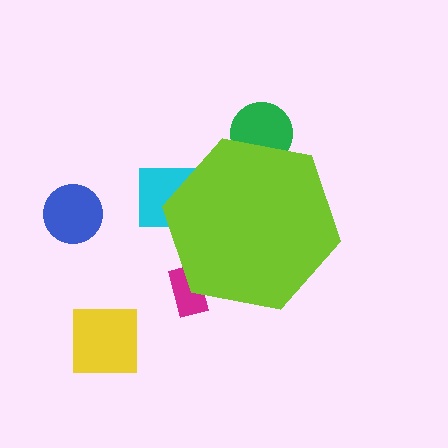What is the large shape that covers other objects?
A lime hexagon.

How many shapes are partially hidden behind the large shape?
3 shapes are partially hidden.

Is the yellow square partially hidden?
No, the yellow square is fully visible.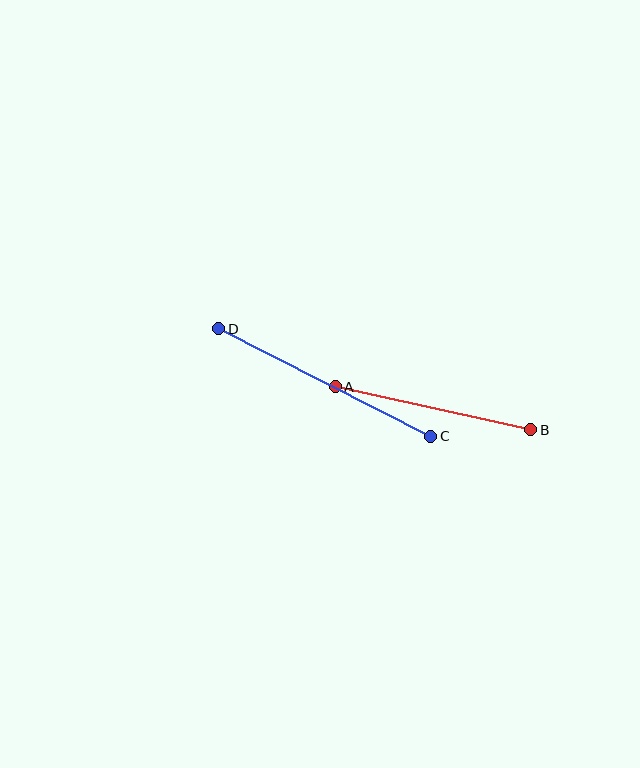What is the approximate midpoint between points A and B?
The midpoint is at approximately (433, 408) pixels.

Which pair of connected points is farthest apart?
Points C and D are farthest apart.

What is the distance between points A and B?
The distance is approximately 200 pixels.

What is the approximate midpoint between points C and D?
The midpoint is at approximately (325, 383) pixels.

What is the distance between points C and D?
The distance is approximately 238 pixels.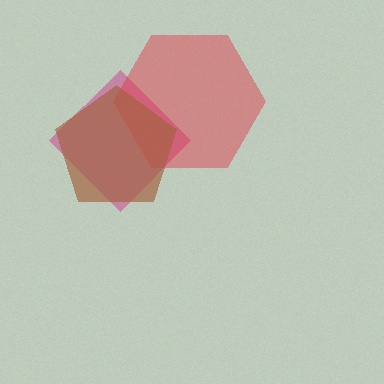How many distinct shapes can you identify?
There are 3 distinct shapes: a magenta diamond, a red hexagon, a brown pentagon.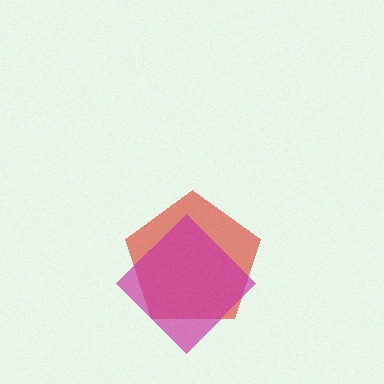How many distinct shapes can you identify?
There are 2 distinct shapes: a red pentagon, a magenta diamond.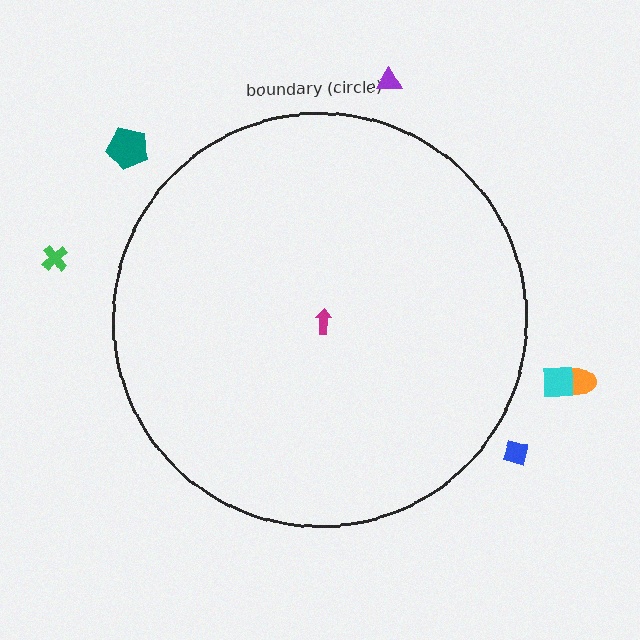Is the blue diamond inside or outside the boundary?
Outside.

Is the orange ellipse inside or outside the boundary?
Outside.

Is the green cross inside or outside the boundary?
Outside.